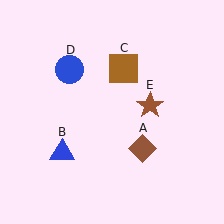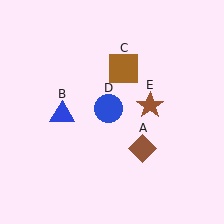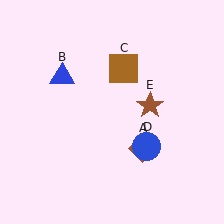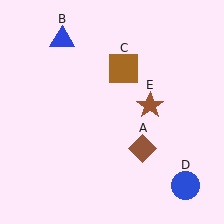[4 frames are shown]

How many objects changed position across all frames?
2 objects changed position: blue triangle (object B), blue circle (object D).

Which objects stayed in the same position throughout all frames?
Brown diamond (object A) and brown square (object C) and brown star (object E) remained stationary.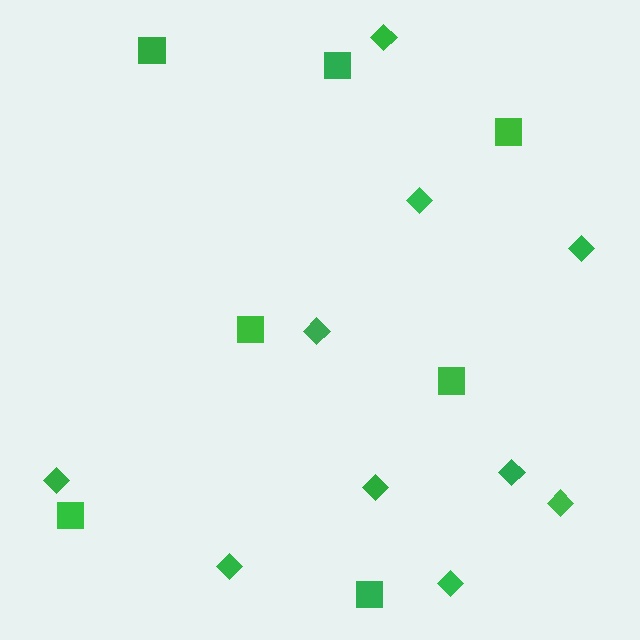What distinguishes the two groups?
There are 2 groups: one group of squares (7) and one group of diamonds (10).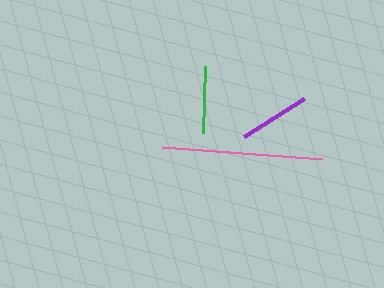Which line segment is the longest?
The pink line is the longest at approximately 161 pixels.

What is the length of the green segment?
The green segment is approximately 67 pixels long.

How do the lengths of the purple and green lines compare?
The purple and green lines are approximately the same length.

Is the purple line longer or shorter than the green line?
The purple line is longer than the green line.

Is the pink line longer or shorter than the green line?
The pink line is longer than the green line.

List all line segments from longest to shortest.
From longest to shortest: pink, purple, green.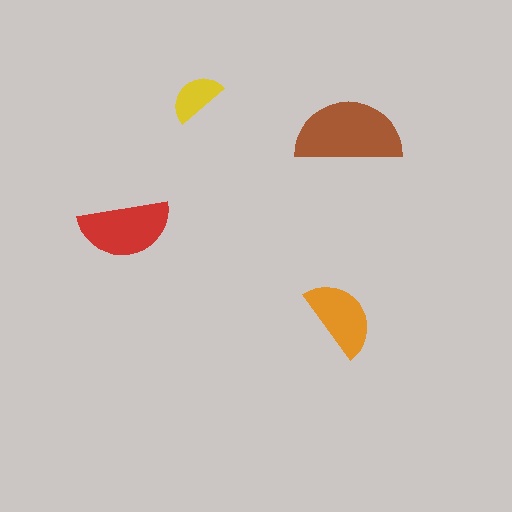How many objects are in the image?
There are 4 objects in the image.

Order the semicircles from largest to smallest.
the brown one, the red one, the orange one, the yellow one.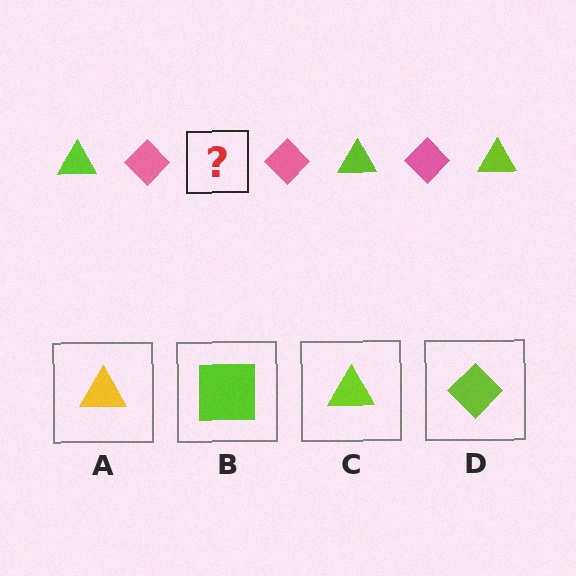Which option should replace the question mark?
Option C.